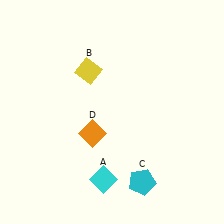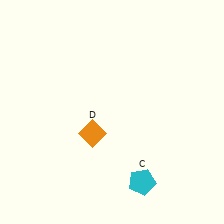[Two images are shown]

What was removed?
The cyan diamond (A), the yellow diamond (B) were removed in Image 2.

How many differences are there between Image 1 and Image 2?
There are 2 differences between the two images.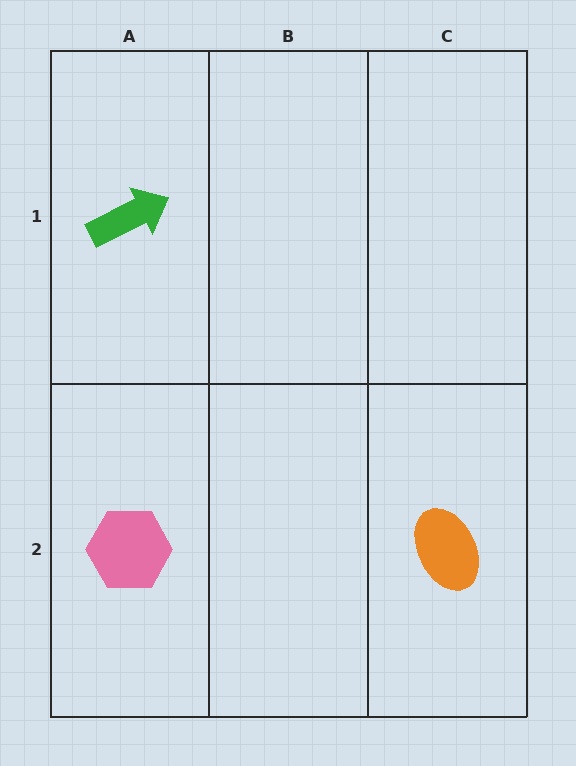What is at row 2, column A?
A pink hexagon.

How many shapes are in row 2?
2 shapes.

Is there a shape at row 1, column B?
No, that cell is empty.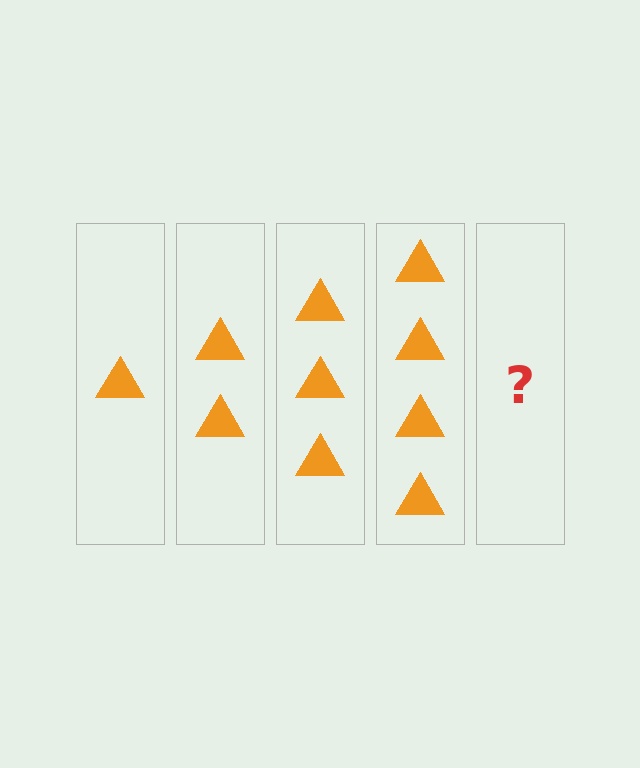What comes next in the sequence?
The next element should be 5 triangles.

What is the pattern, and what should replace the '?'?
The pattern is that each step adds one more triangle. The '?' should be 5 triangles.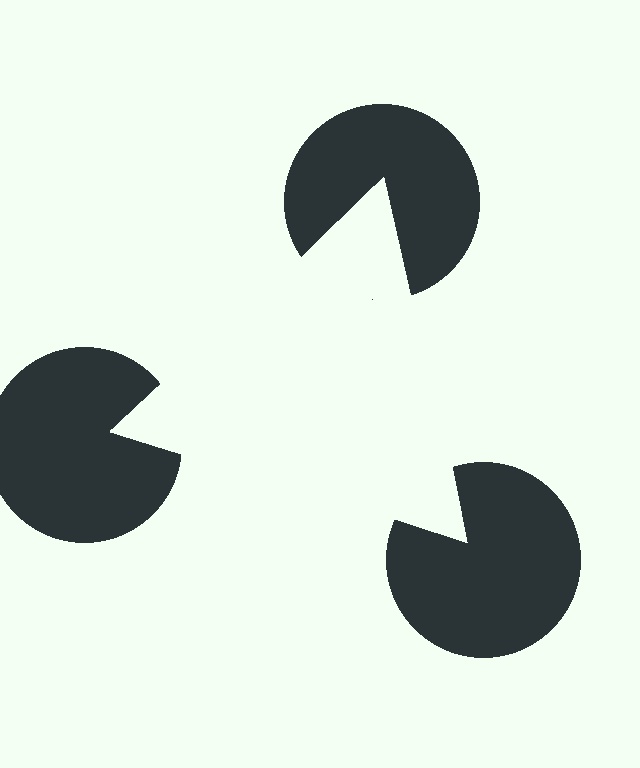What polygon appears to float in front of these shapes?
An illusory triangle — its edges are inferred from the aligned wedge cuts in the pac-man discs, not physically drawn.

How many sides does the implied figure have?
3 sides.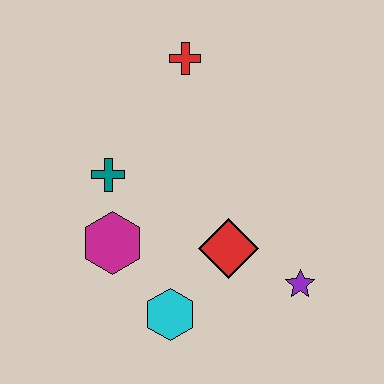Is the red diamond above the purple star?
Yes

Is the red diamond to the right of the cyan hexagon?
Yes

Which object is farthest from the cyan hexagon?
The red cross is farthest from the cyan hexagon.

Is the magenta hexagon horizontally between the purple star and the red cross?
No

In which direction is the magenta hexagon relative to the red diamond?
The magenta hexagon is to the left of the red diamond.